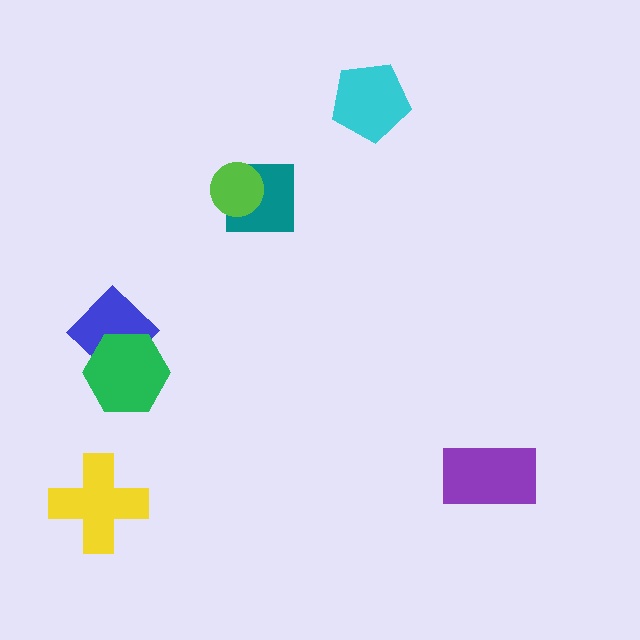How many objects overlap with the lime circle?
1 object overlaps with the lime circle.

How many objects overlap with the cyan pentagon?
0 objects overlap with the cyan pentagon.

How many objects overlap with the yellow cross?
0 objects overlap with the yellow cross.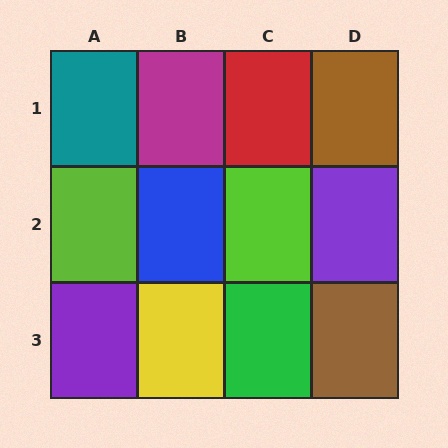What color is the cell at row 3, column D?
Brown.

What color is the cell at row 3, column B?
Yellow.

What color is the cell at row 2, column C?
Lime.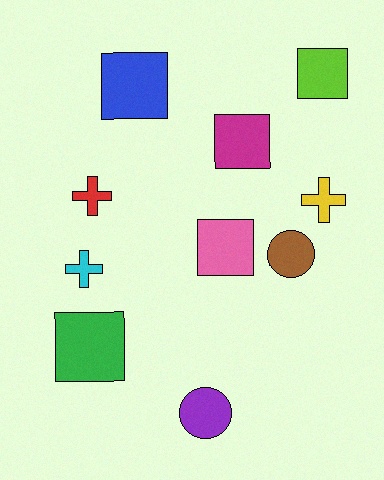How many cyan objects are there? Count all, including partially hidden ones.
There is 1 cyan object.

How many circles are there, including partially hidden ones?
There are 2 circles.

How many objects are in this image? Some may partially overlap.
There are 10 objects.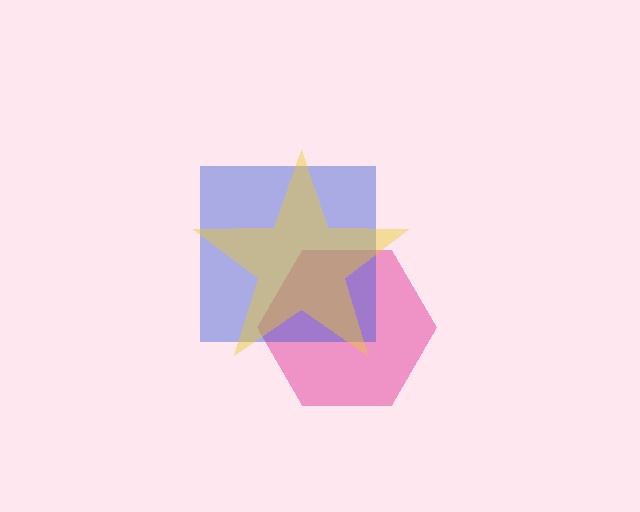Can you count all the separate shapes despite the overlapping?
Yes, there are 3 separate shapes.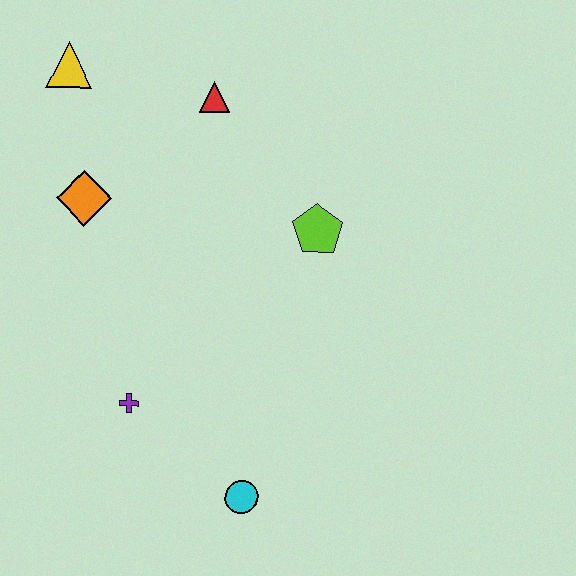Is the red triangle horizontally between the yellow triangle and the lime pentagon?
Yes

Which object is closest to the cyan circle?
The purple cross is closest to the cyan circle.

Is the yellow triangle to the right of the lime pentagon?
No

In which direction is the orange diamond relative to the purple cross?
The orange diamond is above the purple cross.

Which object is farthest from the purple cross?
The yellow triangle is farthest from the purple cross.